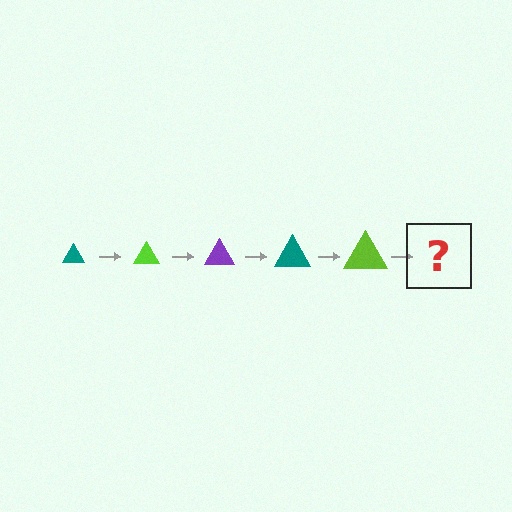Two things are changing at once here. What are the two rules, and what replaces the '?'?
The two rules are that the triangle grows larger each step and the color cycles through teal, lime, and purple. The '?' should be a purple triangle, larger than the previous one.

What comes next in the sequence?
The next element should be a purple triangle, larger than the previous one.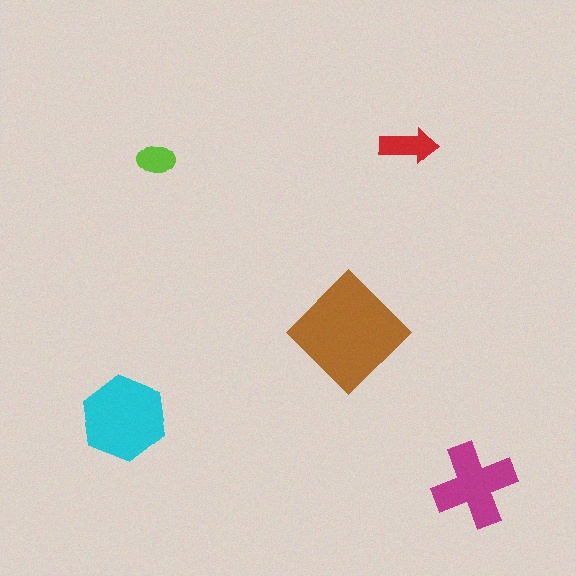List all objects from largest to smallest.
The brown diamond, the cyan hexagon, the magenta cross, the red arrow, the lime ellipse.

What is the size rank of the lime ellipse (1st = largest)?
5th.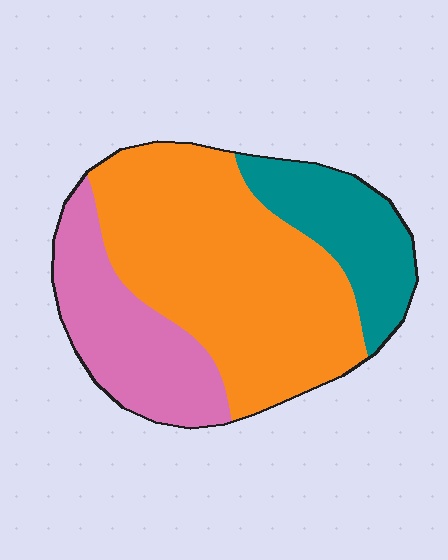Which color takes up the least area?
Teal, at roughly 20%.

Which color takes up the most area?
Orange, at roughly 55%.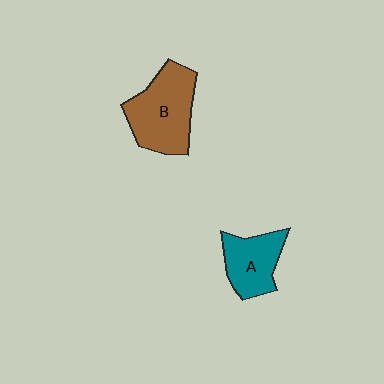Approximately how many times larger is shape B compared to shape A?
Approximately 1.5 times.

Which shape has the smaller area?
Shape A (teal).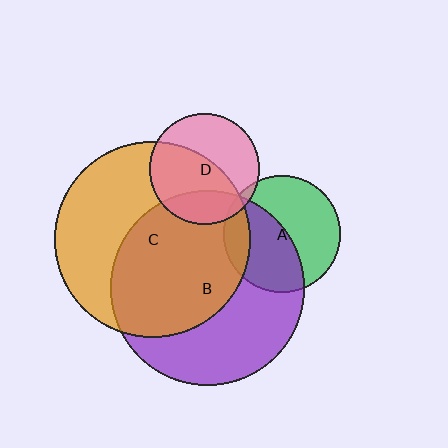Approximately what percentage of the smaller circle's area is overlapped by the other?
Approximately 55%.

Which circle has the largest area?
Circle C (orange).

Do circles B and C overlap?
Yes.